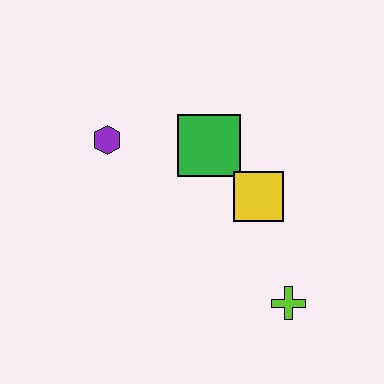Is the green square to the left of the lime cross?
Yes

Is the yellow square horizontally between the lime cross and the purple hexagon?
Yes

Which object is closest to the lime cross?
The yellow square is closest to the lime cross.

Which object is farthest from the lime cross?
The purple hexagon is farthest from the lime cross.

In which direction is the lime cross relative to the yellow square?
The lime cross is below the yellow square.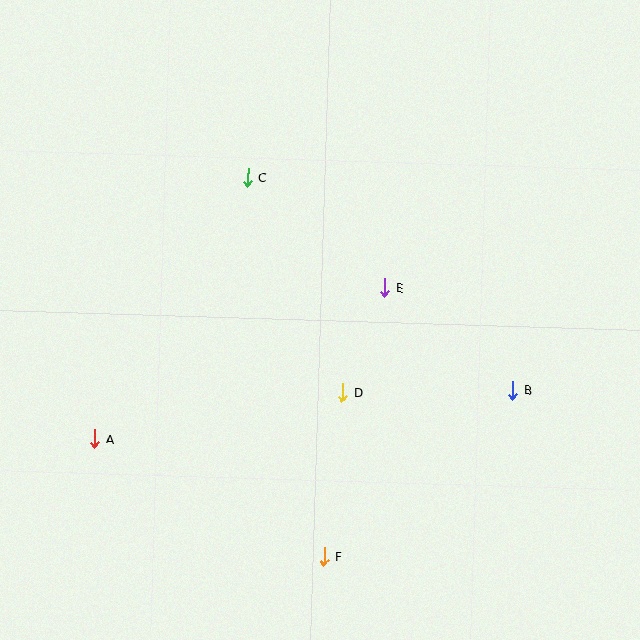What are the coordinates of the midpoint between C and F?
The midpoint between C and F is at (286, 367).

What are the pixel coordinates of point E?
Point E is at (385, 288).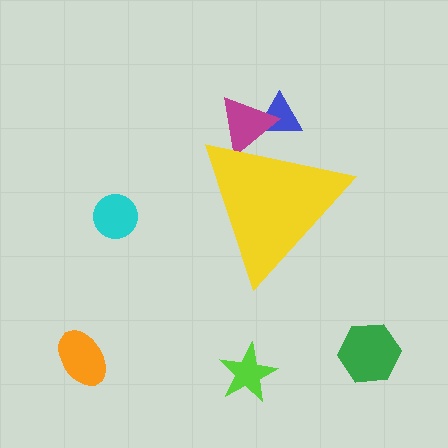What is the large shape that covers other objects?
A yellow triangle.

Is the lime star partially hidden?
No, the lime star is fully visible.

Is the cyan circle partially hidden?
No, the cyan circle is fully visible.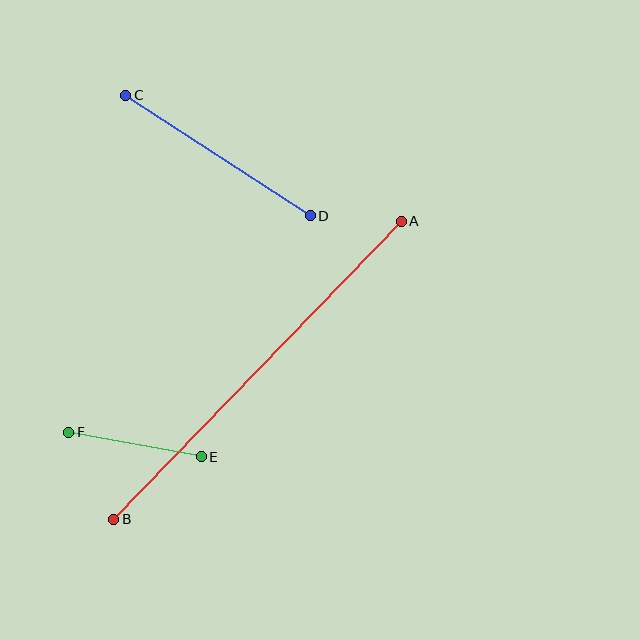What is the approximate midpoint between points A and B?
The midpoint is at approximately (258, 370) pixels.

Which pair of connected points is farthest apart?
Points A and B are farthest apart.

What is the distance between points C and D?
The distance is approximately 221 pixels.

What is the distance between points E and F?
The distance is approximately 135 pixels.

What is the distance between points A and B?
The distance is approximately 414 pixels.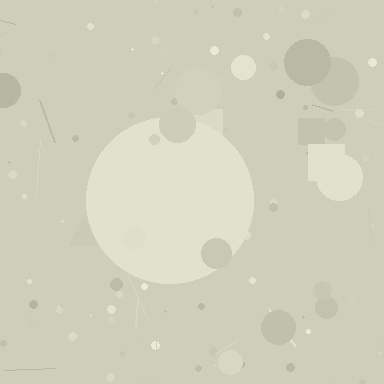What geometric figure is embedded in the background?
A circle is embedded in the background.